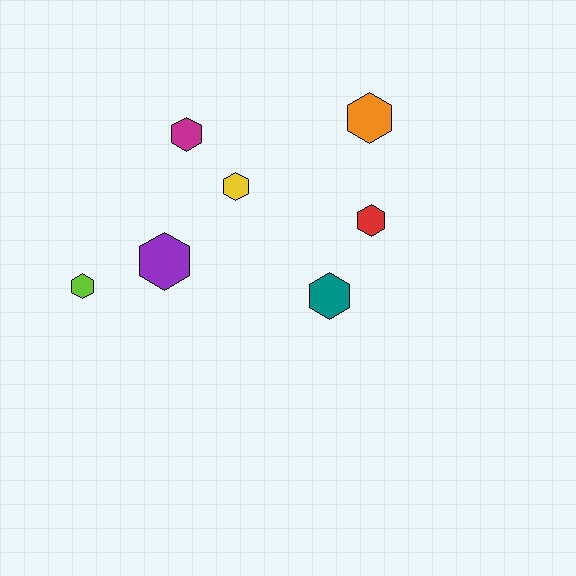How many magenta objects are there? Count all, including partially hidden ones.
There is 1 magenta object.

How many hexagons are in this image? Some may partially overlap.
There are 7 hexagons.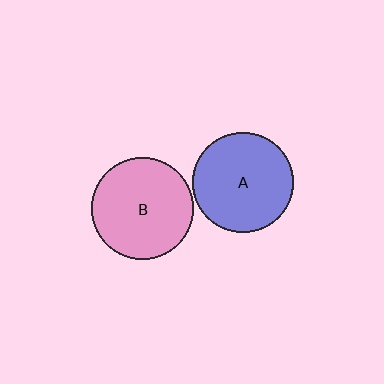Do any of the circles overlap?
No, none of the circles overlap.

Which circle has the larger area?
Circle B (pink).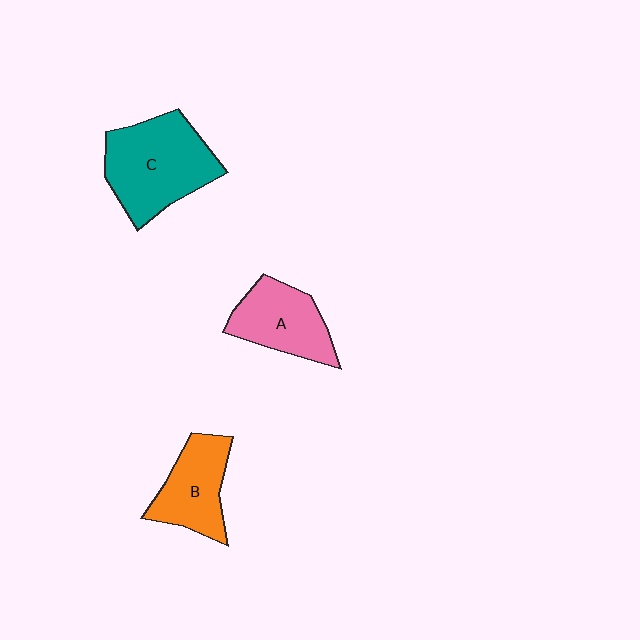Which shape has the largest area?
Shape C (teal).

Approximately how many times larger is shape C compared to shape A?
Approximately 1.5 times.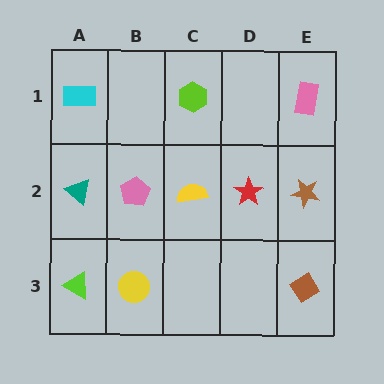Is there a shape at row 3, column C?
No, that cell is empty.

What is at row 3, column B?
A yellow circle.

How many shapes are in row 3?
3 shapes.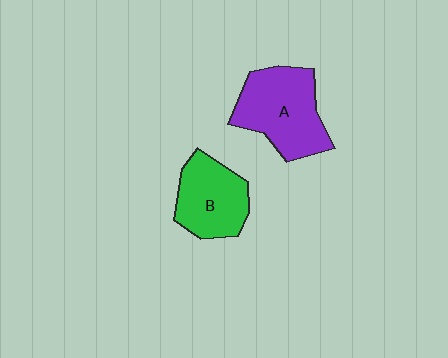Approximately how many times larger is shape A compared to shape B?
Approximately 1.3 times.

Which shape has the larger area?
Shape A (purple).